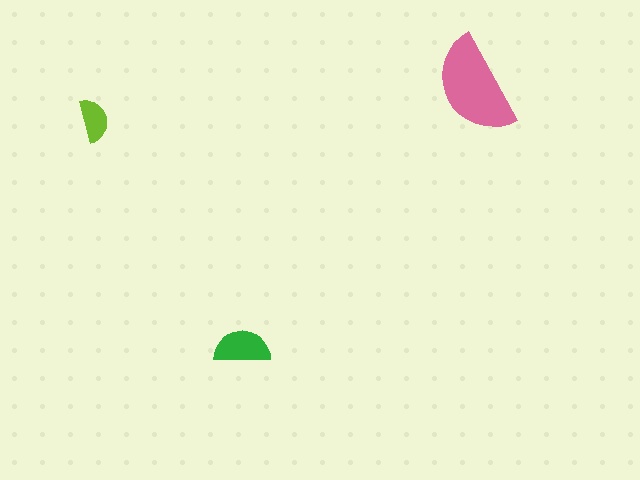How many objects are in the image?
There are 3 objects in the image.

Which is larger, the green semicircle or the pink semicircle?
The pink one.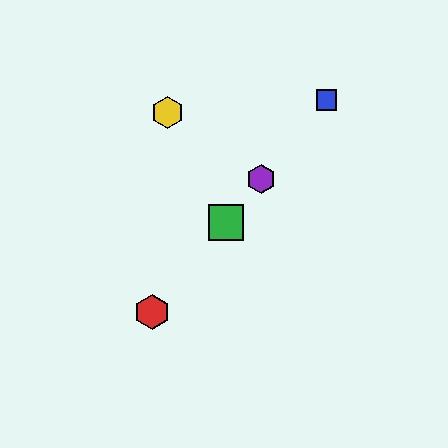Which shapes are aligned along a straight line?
The red hexagon, the blue square, the green square, the purple hexagon are aligned along a straight line.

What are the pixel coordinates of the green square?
The green square is at (226, 222).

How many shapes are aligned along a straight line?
4 shapes (the red hexagon, the blue square, the green square, the purple hexagon) are aligned along a straight line.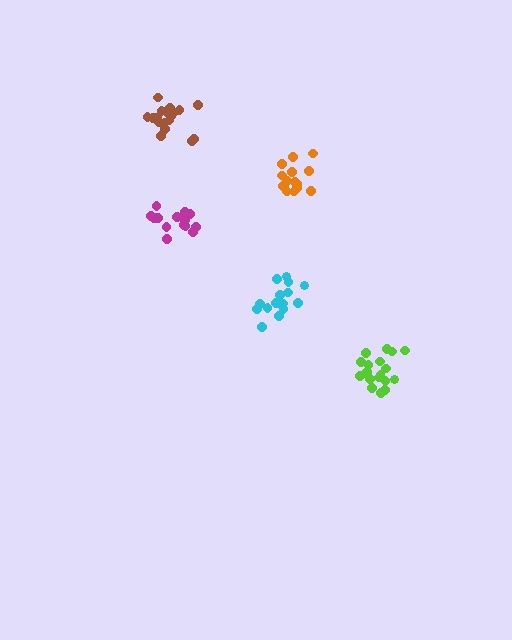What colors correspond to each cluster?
The clusters are colored: lime, brown, cyan, orange, magenta.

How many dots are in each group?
Group 1: 18 dots, Group 2: 19 dots, Group 3: 16 dots, Group 4: 15 dots, Group 5: 15 dots (83 total).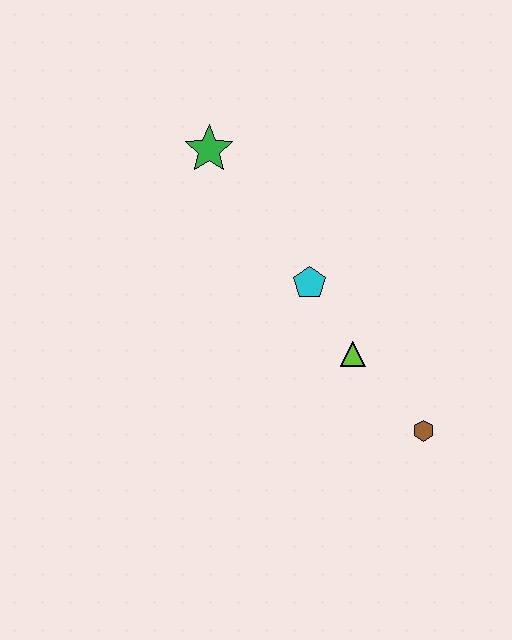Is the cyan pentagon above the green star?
No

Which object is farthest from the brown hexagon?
The green star is farthest from the brown hexagon.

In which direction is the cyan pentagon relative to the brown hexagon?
The cyan pentagon is above the brown hexagon.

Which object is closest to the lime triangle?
The cyan pentagon is closest to the lime triangle.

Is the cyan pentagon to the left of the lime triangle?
Yes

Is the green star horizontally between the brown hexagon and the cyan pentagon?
No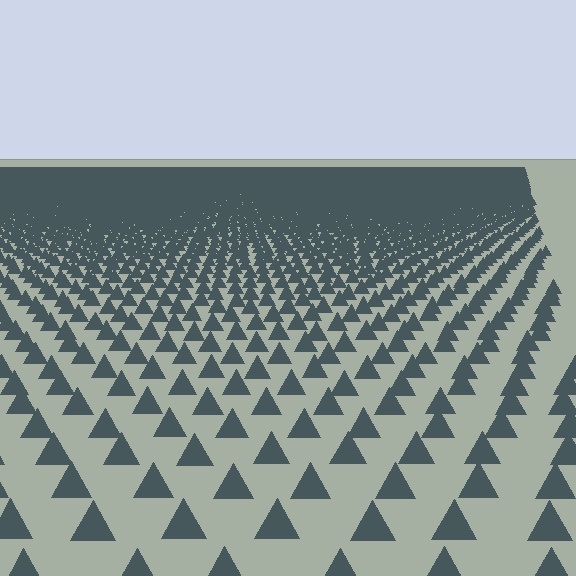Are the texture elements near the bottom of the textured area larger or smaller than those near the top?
Larger. Near the bottom, elements are closer to the viewer and appear at a bigger on-screen size.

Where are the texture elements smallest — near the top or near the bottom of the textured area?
Near the top.